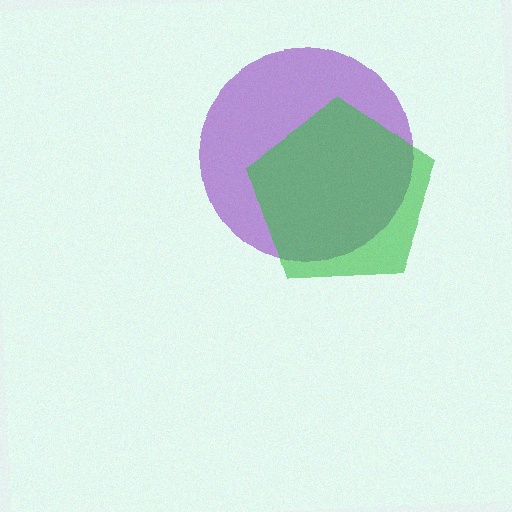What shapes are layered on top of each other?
The layered shapes are: a purple circle, a green pentagon.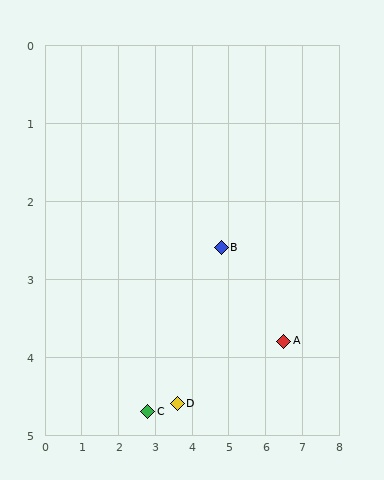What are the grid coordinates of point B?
Point B is at approximately (4.8, 2.6).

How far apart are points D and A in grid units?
Points D and A are about 3.0 grid units apart.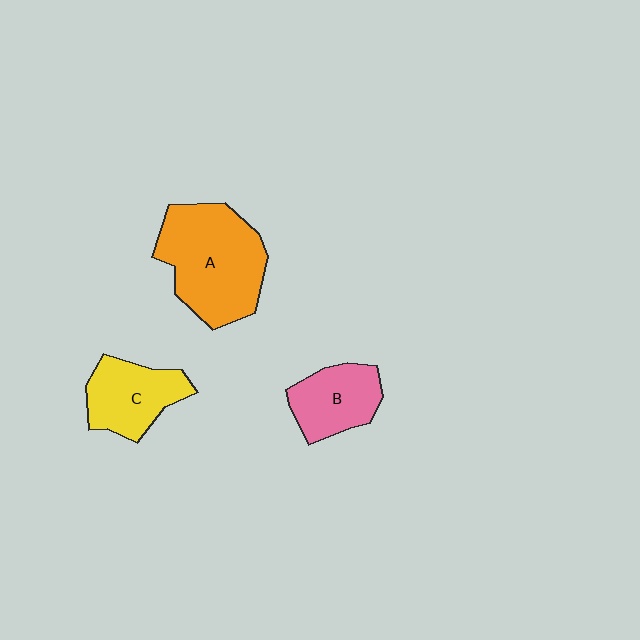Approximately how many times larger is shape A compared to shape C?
Approximately 1.7 times.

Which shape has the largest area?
Shape A (orange).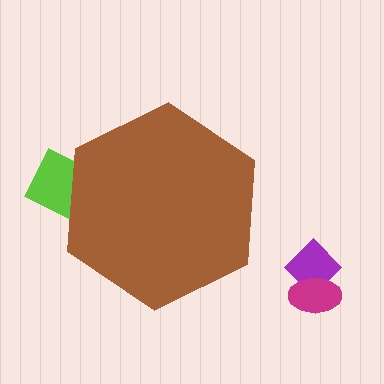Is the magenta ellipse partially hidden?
No, the magenta ellipse is fully visible.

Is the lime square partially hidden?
Yes, the lime square is partially hidden behind the brown hexagon.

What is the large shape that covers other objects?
A brown hexagon.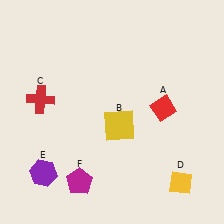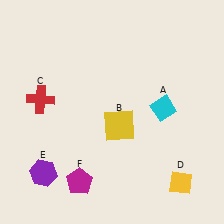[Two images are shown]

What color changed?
The diamond (A) changed from red in Image 1 to cyan in Image 2.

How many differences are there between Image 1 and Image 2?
There is 1 difference between the two images.